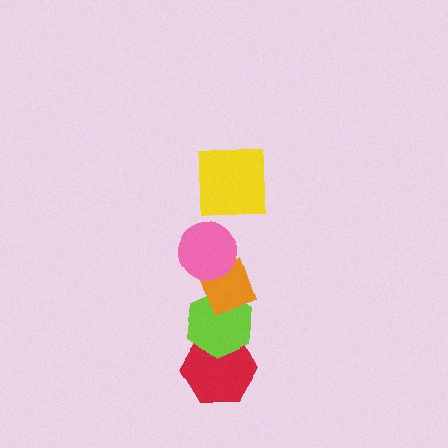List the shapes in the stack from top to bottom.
From top to bottom: the yellow square, the pink circle, the orange diamond, the lime hexagon, the red hexagon.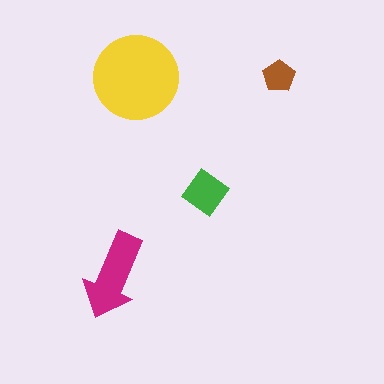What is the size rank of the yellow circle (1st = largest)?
1st.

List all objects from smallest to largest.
The brown pentagon, the green diamond, the magenta arrow, the yellow circle.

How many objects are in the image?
There are 4 objects in the image.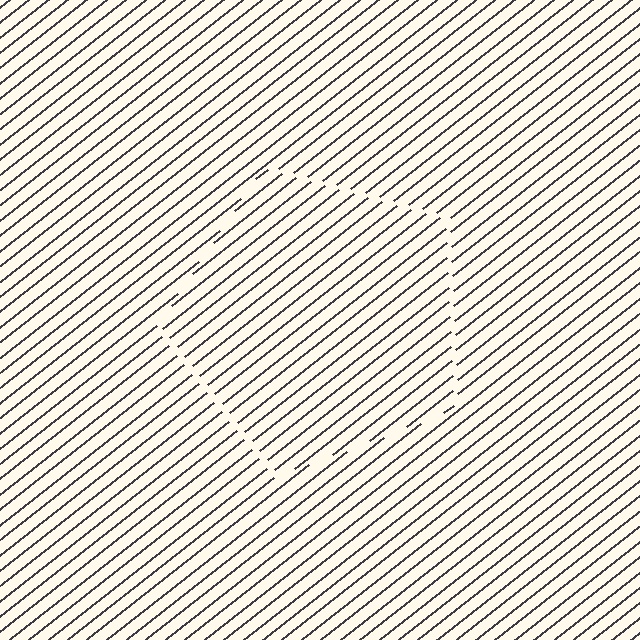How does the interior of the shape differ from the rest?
The interior of the shape contains the same grating, shifted by half a period — the contour is defined by the phase discontinuity where line-ends from the inner and outer gratings abut.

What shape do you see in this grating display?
An illusory pentagon. The interior of the shape contains the same grating, shifted by half a period — the contour is defined by the phase discontinuity where line-ends from the inner and outer gratings abut.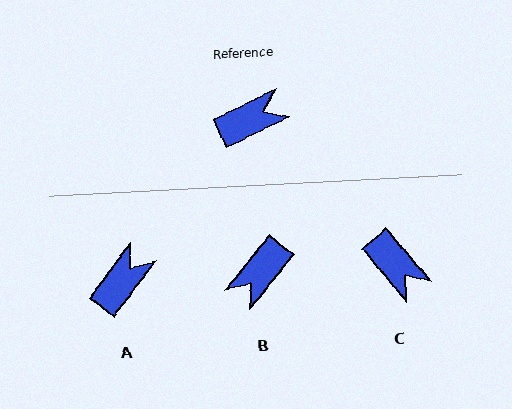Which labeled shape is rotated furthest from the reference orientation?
B, about 155 degrees away.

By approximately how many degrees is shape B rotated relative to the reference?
Approximately 155 degrees clockwise.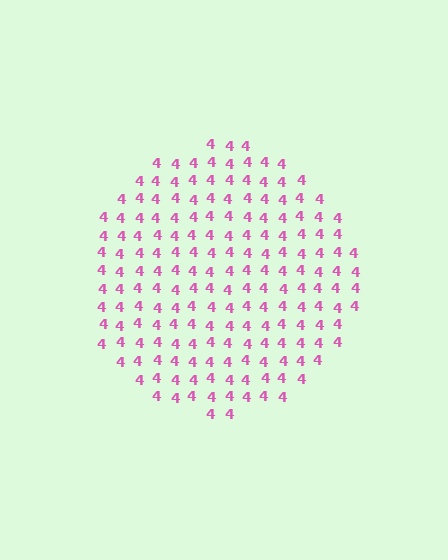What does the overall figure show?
The overall figure shows a circle.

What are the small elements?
The small elements are digit 4's.